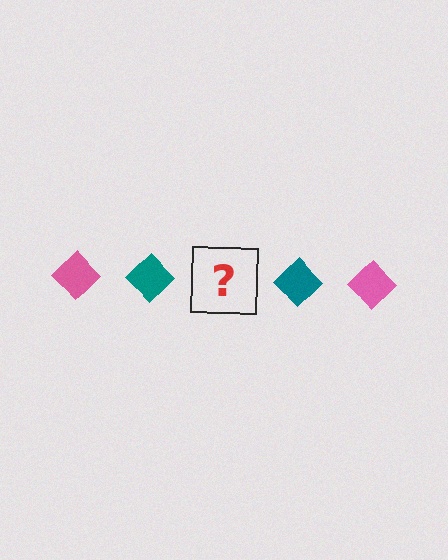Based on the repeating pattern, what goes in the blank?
The blank should be a pink diamond.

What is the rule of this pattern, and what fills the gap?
The rule is that the pattern cycles through pink, teal diamonds. The gap should be filled with a pink diamond.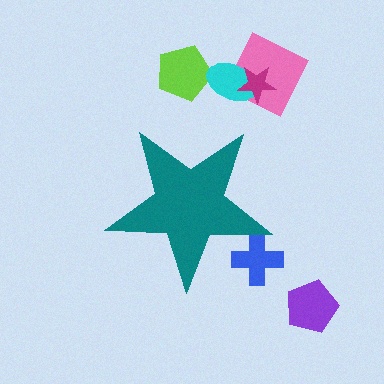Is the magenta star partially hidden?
No, the magenta star is fully visible.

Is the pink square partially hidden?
No, the pink square is fully visible.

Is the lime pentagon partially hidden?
No, the lime pentagon is fully visible.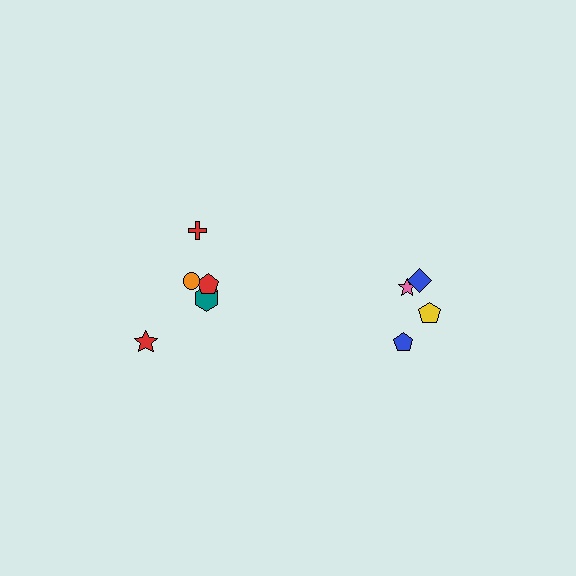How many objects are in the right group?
There are 4 objects.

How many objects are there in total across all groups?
There are 10 objects.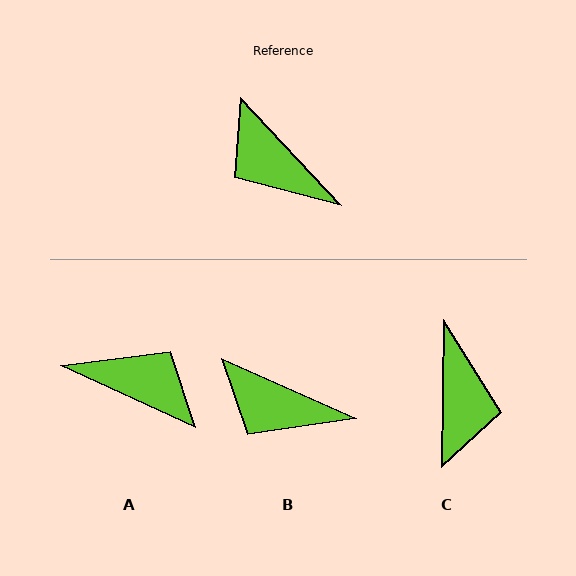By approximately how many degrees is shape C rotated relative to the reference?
Approximately 137 degrees counter-clockwise.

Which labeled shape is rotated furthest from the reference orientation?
A, about 157 degrees away.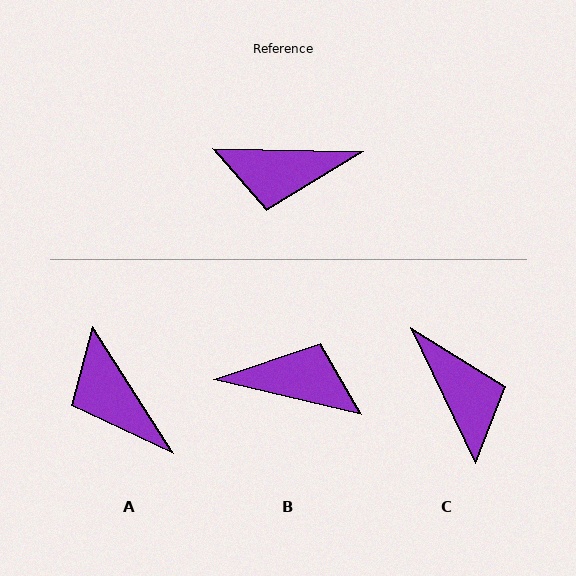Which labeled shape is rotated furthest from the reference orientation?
B, about 168 degrees away.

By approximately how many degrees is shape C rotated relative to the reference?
Approximately 117 degrees counter-clockwise.